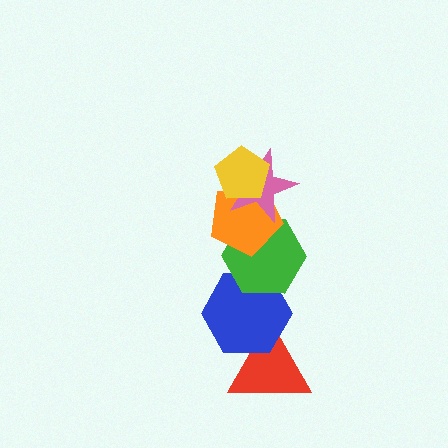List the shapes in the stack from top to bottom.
From top to bottom: the yellow pentagon, the pink star, the orange pentagon, the green hexagon, the blue hexagon, the red triangle.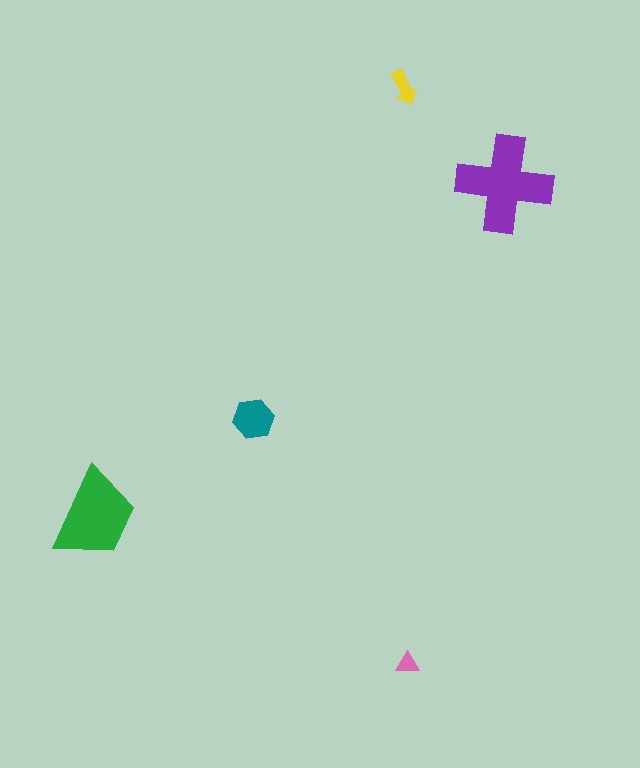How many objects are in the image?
There are 5 objects in the image.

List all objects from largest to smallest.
The purple cross, the green trapezoid, the teal hexagon, the yellow arrow, the pink triangle.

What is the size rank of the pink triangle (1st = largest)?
5th.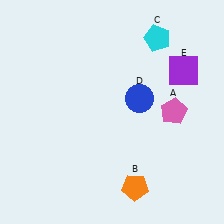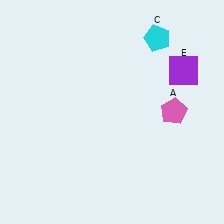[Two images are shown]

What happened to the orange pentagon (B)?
The orange pentagon (B) was removed in Image 2. It was in the bottom-right area of Image 1.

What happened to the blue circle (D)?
The blue circle (D) was removed in Image 2. It was in the top-right area of Image 1.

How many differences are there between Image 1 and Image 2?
There are 2 differences between the two images.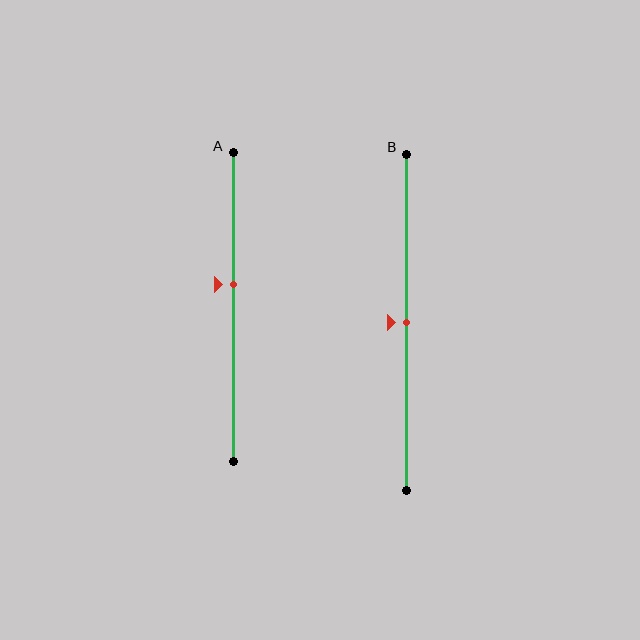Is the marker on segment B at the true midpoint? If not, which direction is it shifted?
Yes, the marker on segment B is at the true midpoint.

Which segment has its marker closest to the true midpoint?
Segment B has its marker closest to the true midpoint.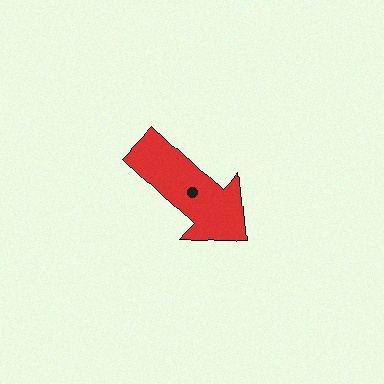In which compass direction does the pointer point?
Southeast.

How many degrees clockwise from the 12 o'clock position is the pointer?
Approximately 133 degrees.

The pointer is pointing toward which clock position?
Roughly 4 o'clock.